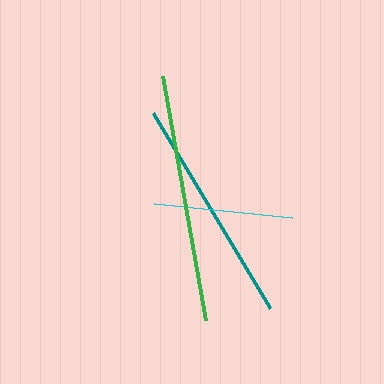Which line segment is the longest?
The green line is the longest at approximately 248 pixels.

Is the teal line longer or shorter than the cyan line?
The teal line is longer than the cyan line.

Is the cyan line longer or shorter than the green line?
The green line is longer than the cyan line.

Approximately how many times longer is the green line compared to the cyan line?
The green line is approximately 1.8 times the length of the cyan line.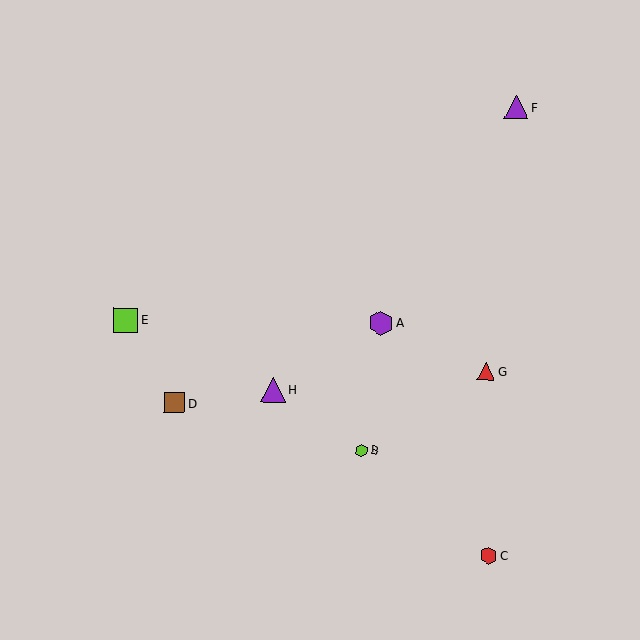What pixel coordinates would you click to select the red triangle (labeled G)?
Click at (486, 371) to select the red triangle G.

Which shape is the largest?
The purple hexagon (labeled A) is the largest.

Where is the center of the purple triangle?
The center of the purple triangle is at (273, 389).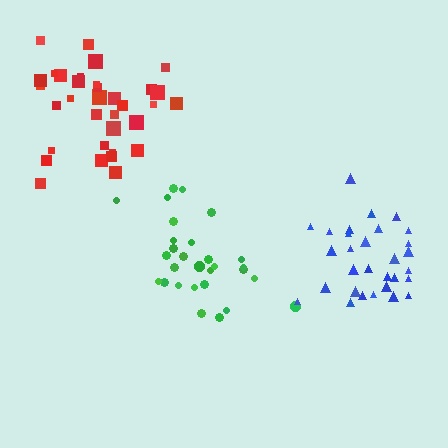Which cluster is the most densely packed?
Red.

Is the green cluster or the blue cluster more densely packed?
Blue.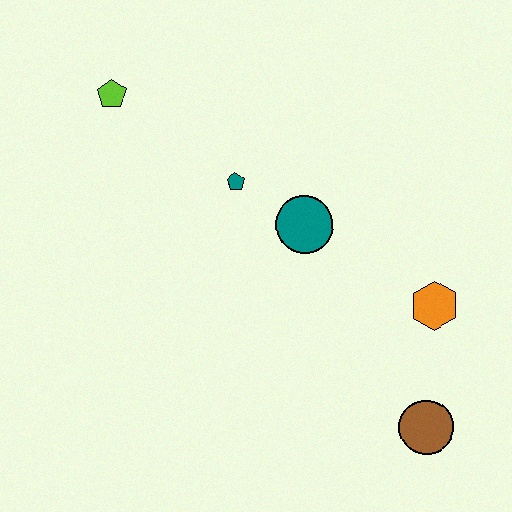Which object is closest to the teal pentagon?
The teal circle is closest to the teal pentagon.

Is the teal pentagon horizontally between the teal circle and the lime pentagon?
Yes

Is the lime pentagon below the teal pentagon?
No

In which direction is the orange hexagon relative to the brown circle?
The orange hexagon is above the brown circle.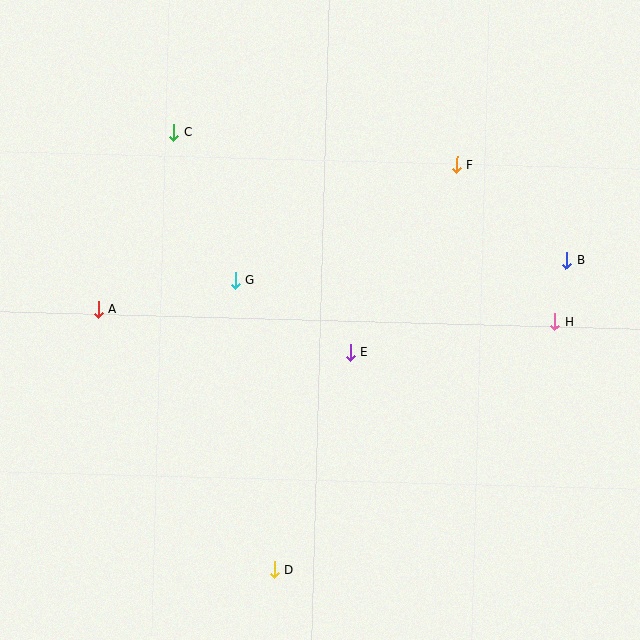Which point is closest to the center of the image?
Point E at (351, 352) is closest to the center.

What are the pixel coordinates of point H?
Point H is at (555, 322).